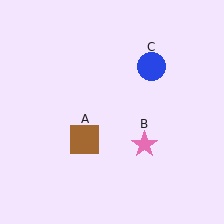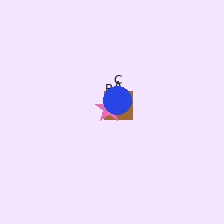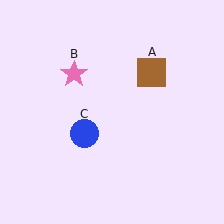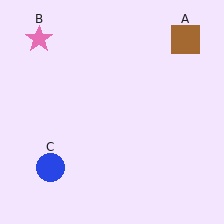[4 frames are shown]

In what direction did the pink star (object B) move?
The pink star (object B) moved up and to the left.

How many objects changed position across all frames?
3 objects changed position: brown square (object A), pink star (object B), blue circle (object C).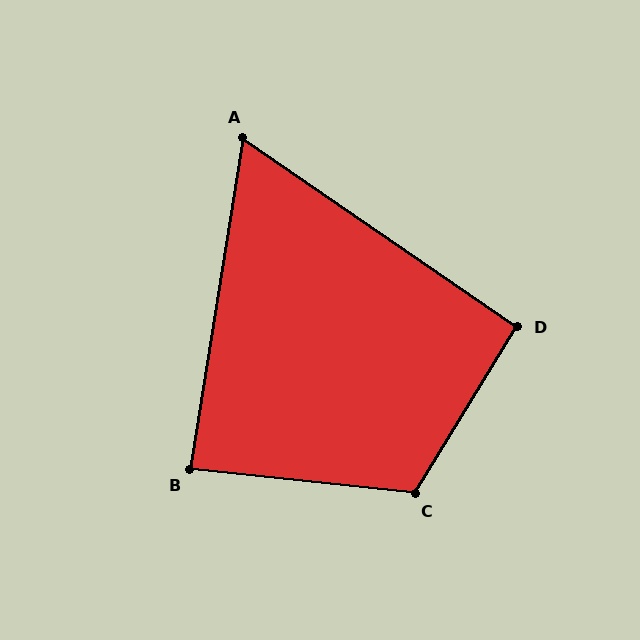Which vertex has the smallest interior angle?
A, at approximately 65 degrees.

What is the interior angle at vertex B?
Approximately 87 degrees (approximately right).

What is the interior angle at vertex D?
Approximately 93 degrees (approximately right).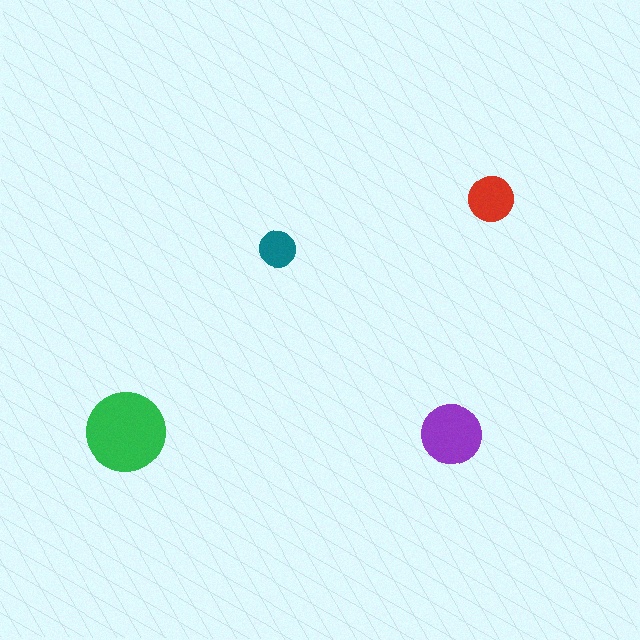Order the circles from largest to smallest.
the green one, the purple one, the red one, the teal one.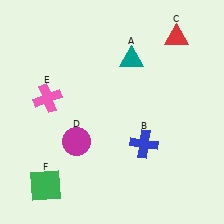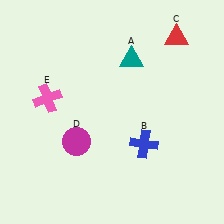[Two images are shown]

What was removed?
The green square (F) was removed in Image 2.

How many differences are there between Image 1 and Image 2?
There is 1 difference between the two images.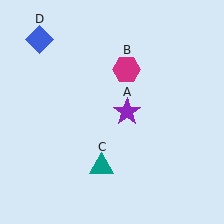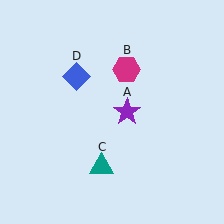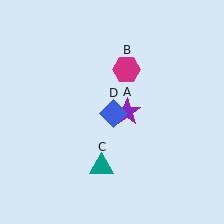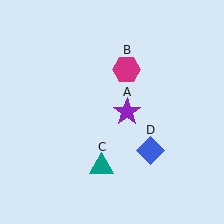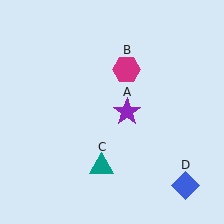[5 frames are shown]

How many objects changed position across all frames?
1 object changed position: blue diamond (object D).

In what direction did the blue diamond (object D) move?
The blue diamond (object D) moved down and to the right.